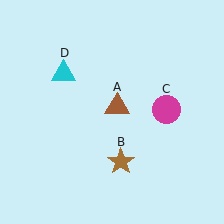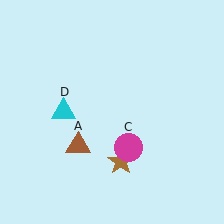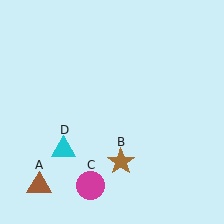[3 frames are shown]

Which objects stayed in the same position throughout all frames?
Brown star (object B) remained stationary.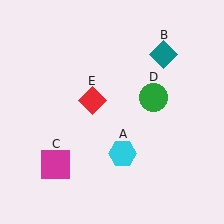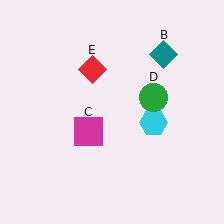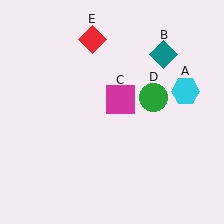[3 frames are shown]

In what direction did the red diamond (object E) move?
The red diamond (object E) moved up.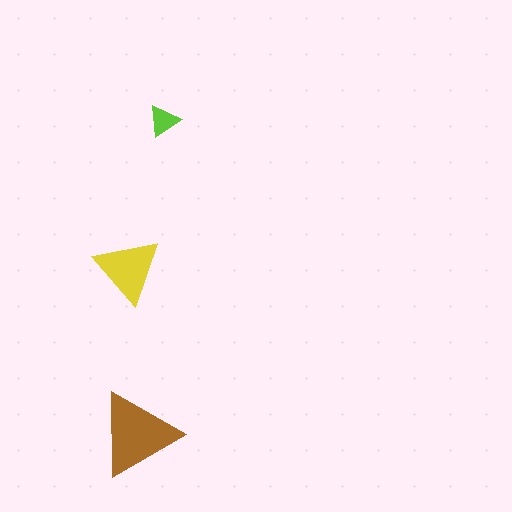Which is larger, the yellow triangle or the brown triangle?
The brown one.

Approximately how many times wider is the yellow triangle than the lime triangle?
About 2 times wider.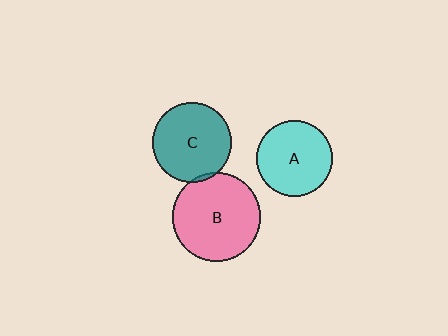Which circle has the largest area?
Circle B (pink).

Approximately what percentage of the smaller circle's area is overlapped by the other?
Approximately 5%.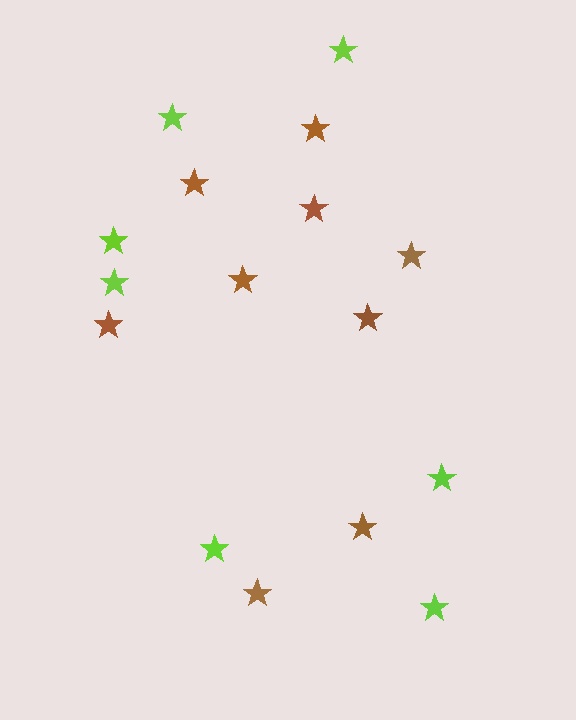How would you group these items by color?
There are 2 groups: one group of brown stars (9) and one group of lime stars (7).